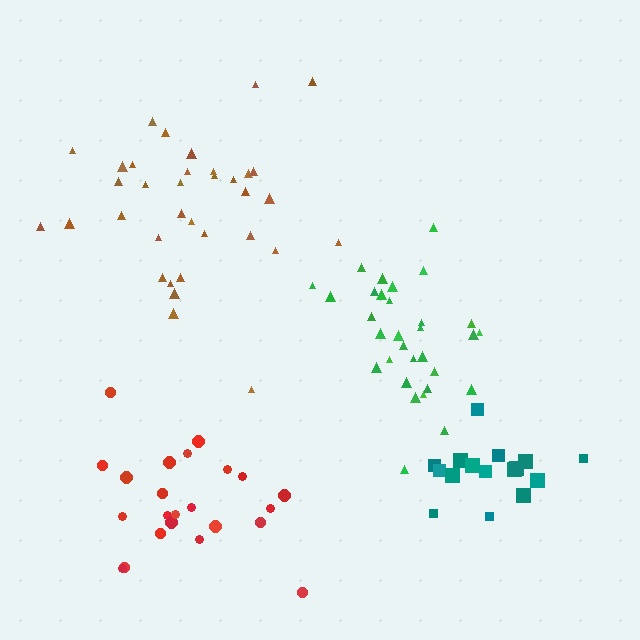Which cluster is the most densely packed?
Green.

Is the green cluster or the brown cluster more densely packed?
Green.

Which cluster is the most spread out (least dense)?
Brown.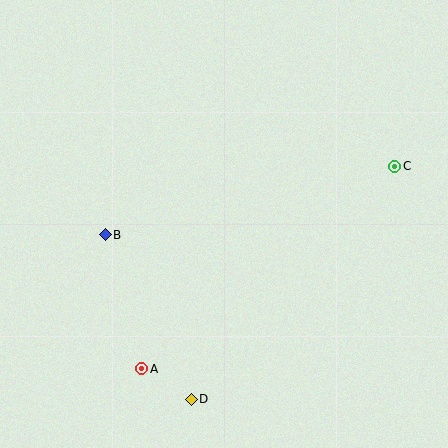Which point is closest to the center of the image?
Point B at (105, 235) is closest to the center.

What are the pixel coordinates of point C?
Point C is at (395, 166).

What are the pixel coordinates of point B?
Point B is at (105, 235).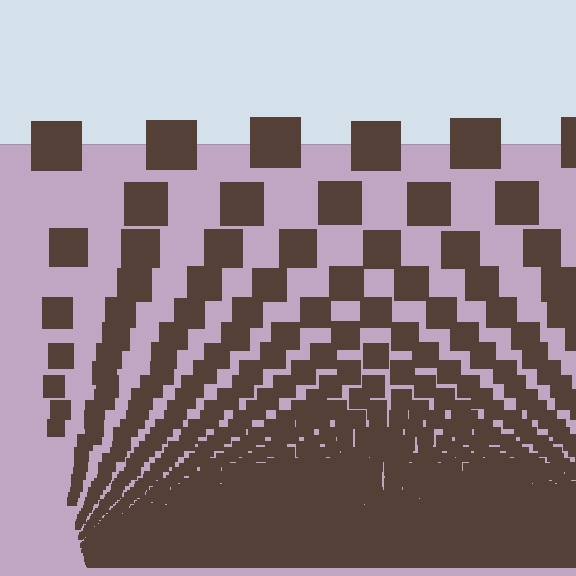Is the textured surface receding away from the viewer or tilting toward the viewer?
The surface appears to tilt toward the viewer. Texture elements get larger and sparser toward the top.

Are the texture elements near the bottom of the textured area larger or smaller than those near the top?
Smaller. The gradient is inverted — elements near the bottom are smaller and denser.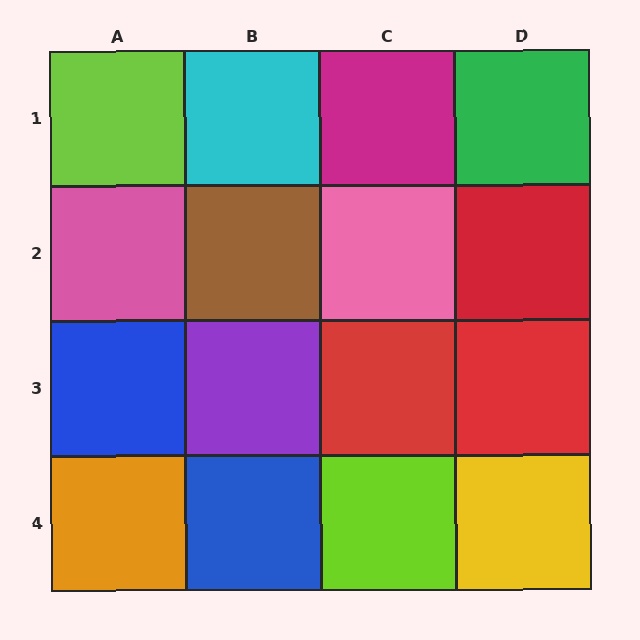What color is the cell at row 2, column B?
Brown.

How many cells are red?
3 cells are red.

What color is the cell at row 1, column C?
Magenta.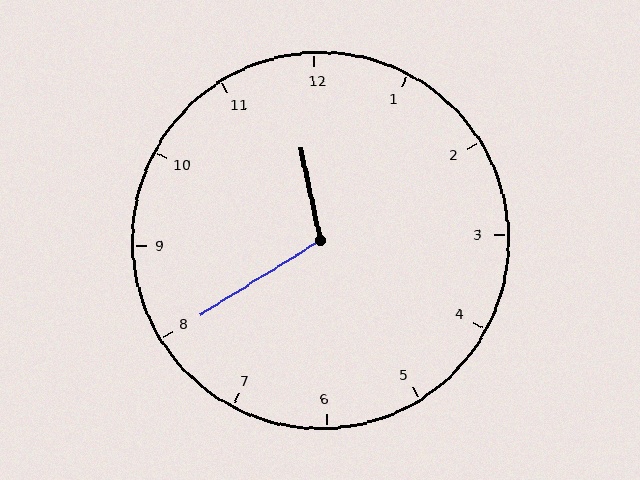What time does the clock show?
11:40.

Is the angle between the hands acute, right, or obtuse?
It is obtuse.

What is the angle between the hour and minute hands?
Approximately 110 degrees.